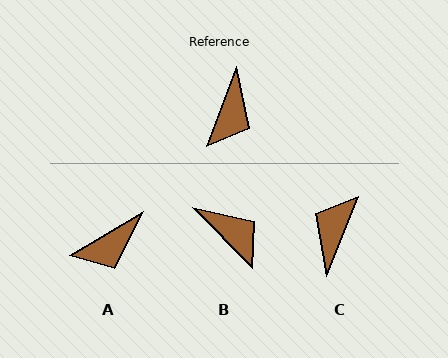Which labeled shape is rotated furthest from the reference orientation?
C, about 178 degrees away.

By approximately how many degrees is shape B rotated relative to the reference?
Approximately 66 degrees counter-clockwise.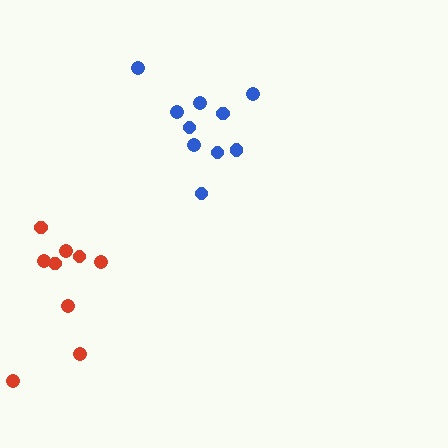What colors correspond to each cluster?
The clusters are colored: blue, red.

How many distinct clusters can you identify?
There are 2 distinct clusters.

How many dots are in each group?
Group 1: 10 dots, Group 2: 9 dots (19 total).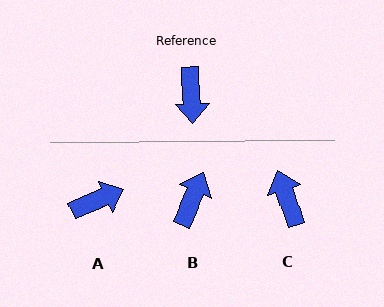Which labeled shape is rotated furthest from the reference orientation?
C, about 164 degrees away.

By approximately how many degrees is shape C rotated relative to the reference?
Approximately 164 degrees clockwise.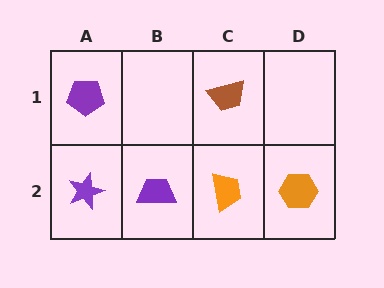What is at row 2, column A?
A purple star.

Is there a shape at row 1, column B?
No, that cell is empty.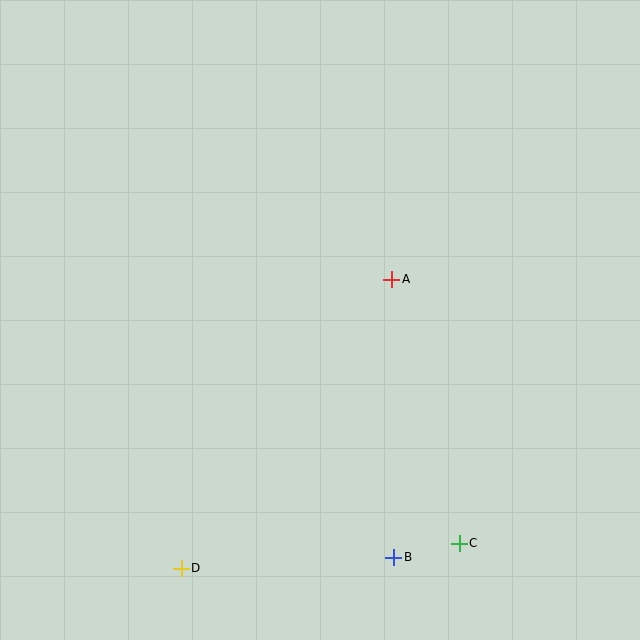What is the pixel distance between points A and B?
The distance between A and B is 278 pixels.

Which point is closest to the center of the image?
Point A at (392, 279) is closest to the center.